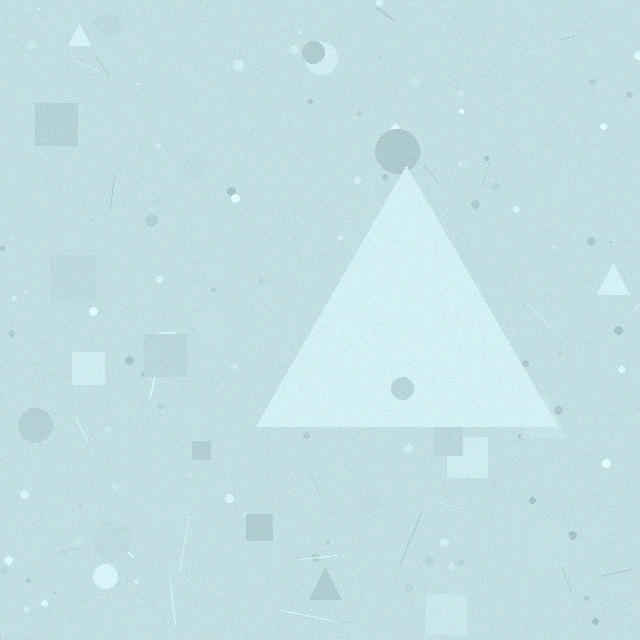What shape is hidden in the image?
A triangle is hidden in the image.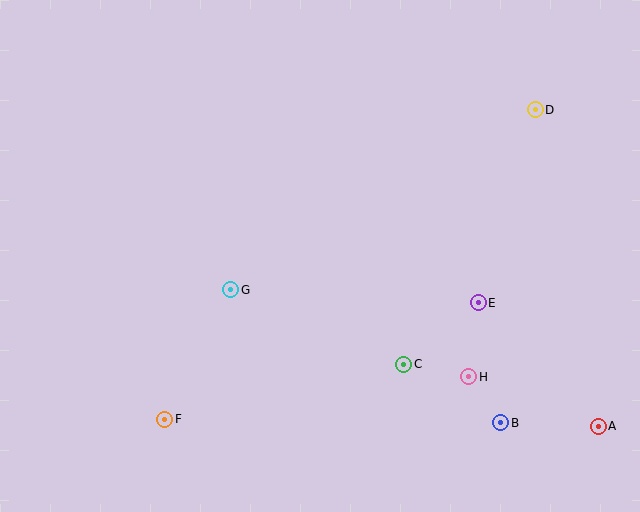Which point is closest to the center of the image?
Point G at (231, 290) is closest to the center.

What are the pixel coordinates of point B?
Point B is at (500, 423).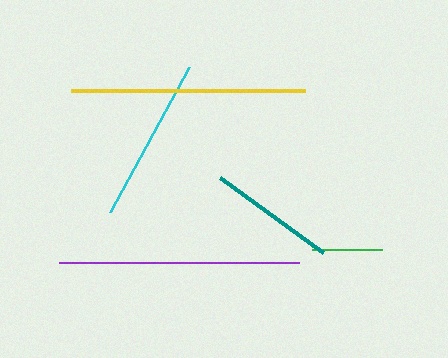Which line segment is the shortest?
The green line is the shortest at approximately 70 pixels.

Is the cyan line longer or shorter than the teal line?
The cyan line is longer than the teal line.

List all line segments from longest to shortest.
From longest to shortest: purple, yellow, cyan, teal, green.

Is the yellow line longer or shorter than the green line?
The yellow line is longer than the green line.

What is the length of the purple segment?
The purple segment is approximately 240 pixels long.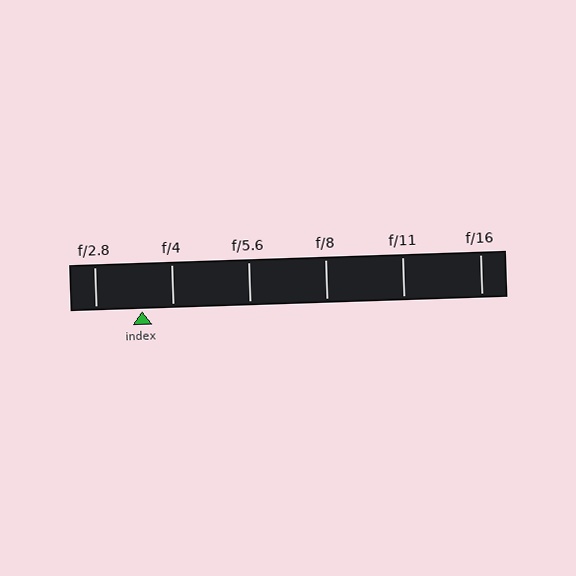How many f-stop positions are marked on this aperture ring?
There are 6 f-stop positions marked.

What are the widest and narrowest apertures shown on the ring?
The widest aperture shown is f/2.8 and the narrowest is f/16.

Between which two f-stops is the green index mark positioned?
The index mark is between f/2.8 and f/4.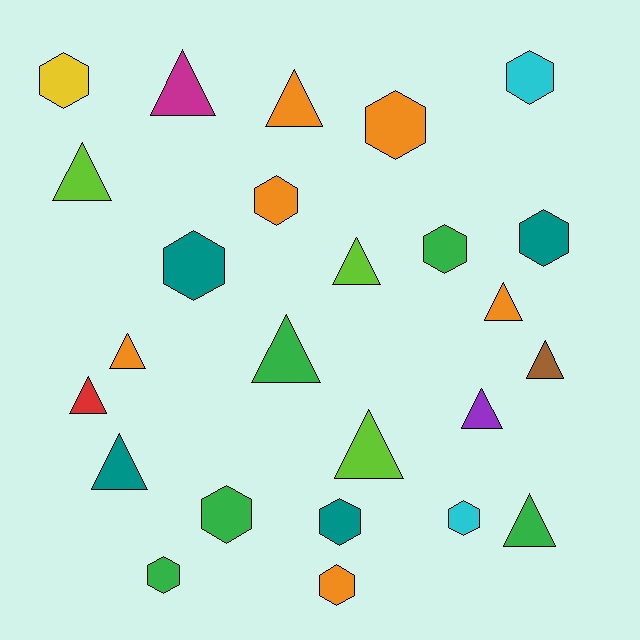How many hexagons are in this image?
There are 12 hexagons.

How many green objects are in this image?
There are 5 green objects.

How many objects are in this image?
There are 25 objects.